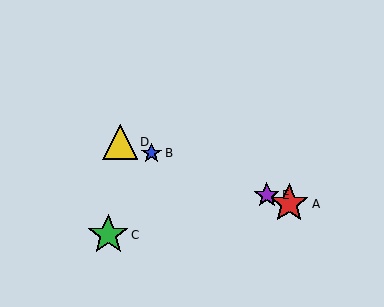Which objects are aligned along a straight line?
Objects A, B, D, E are aligned along a straight line.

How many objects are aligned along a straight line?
4 objects (A, B, D, E) are aligned along a straight line.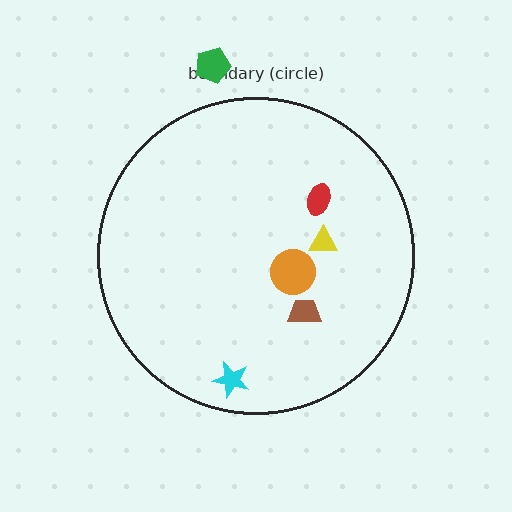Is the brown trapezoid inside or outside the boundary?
Inside.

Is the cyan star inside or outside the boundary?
Inside.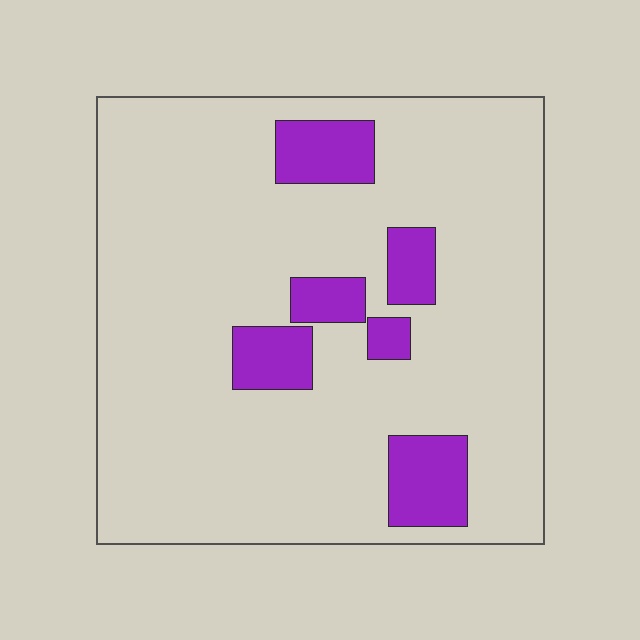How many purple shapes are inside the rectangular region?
6.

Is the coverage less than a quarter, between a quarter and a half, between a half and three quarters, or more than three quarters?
Less than a quarter.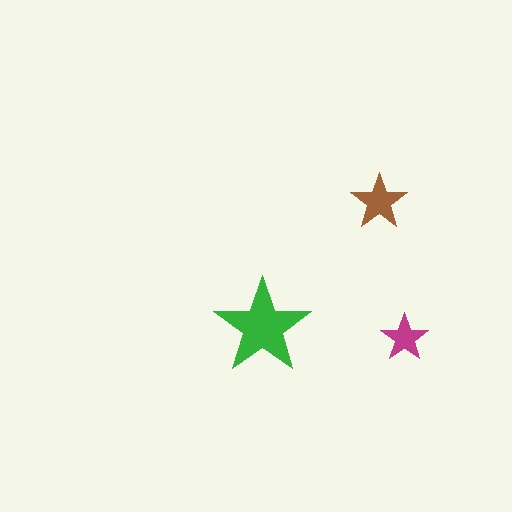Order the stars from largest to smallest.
the green one, the brown one, the magenta one.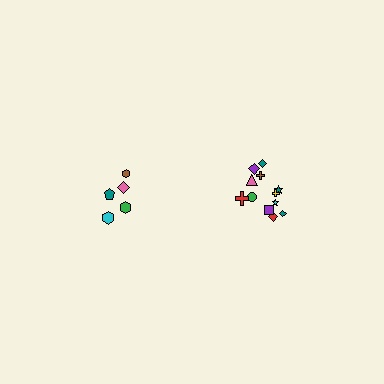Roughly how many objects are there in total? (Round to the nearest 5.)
Roughly 15 objects in total.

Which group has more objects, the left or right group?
The right group.